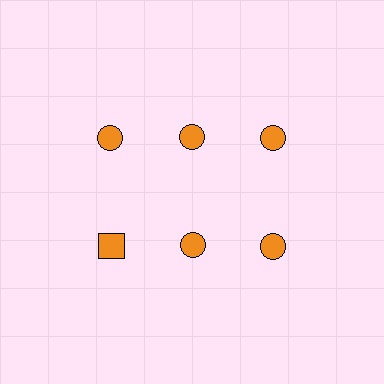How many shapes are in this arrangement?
There are 6 shapes arranged in a grid pattern.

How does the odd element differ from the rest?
It has a different shape: square instead of circle.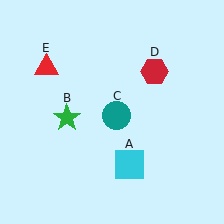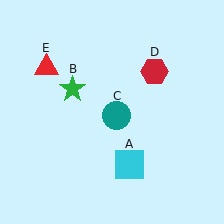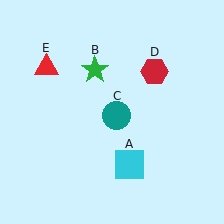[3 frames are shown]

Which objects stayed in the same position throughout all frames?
Cyan square (object A) and teal circle (object C) and red hexagon (object D) and red triangle (object E) remained stationary.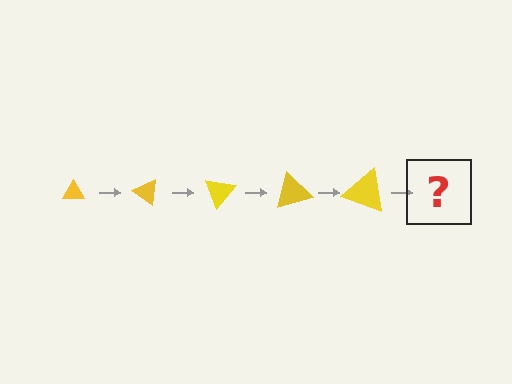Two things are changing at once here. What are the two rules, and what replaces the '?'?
The two rules are that the triangle grows larger each step and it rotates 35 degrees each step. The '?' should be a triangle, larger than the previous one and rotated 175 degrees from the start.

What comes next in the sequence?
The next element should be a triangle, larger than the previous one and rotated 175 degrees from the start.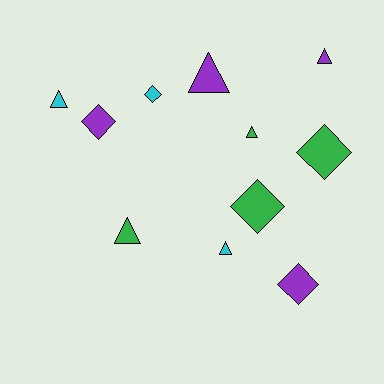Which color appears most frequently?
Green, with 4 objects.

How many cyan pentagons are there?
There are no cyan pentagons.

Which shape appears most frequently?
Triangle, with 6 objects.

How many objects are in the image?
There are 11 objects.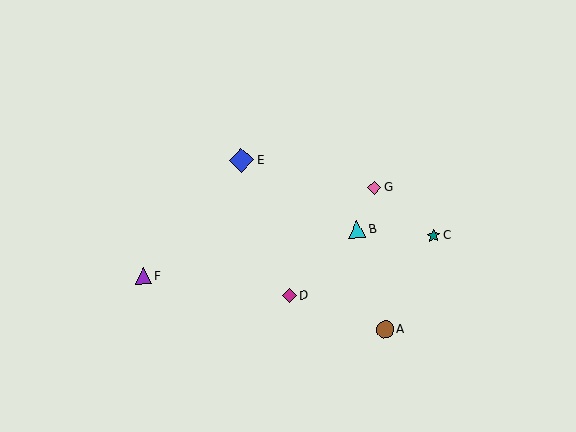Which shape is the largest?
The blue diamond (labeled E) is the largest.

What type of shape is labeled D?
Shape D is a magenta diamond.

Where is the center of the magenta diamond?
The center of the magenta diamond is at (289, 296).